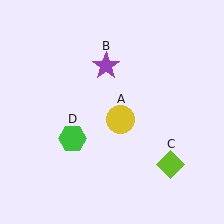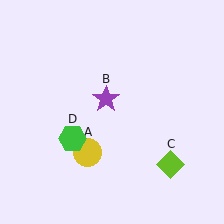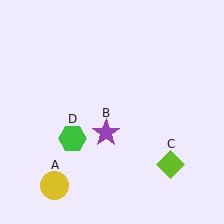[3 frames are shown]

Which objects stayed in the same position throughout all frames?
Lime diamond (object C) and green hexagon (object D) remained stationary.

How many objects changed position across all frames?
2 objects changed position: yellow circle (object A), purple star (object B).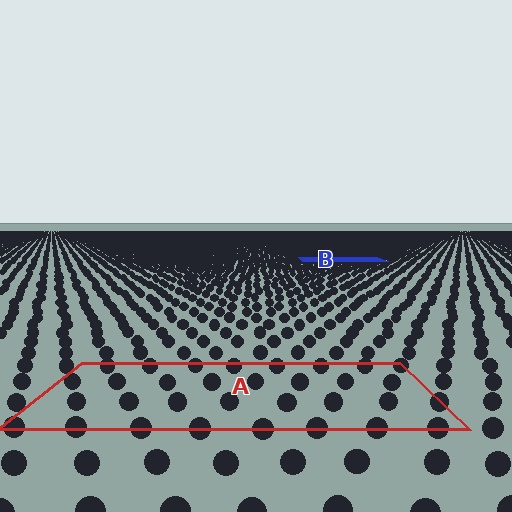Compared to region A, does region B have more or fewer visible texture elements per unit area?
Region B has more texture elements per unit area — they are packed more densely because it is farther away.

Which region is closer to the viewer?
Region A is closer. The texture elements there are larger and more spread out.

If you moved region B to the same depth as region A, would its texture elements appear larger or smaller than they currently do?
They would appear larger. At a closer depth, the same texture elements are projected at a bigger on-screen size.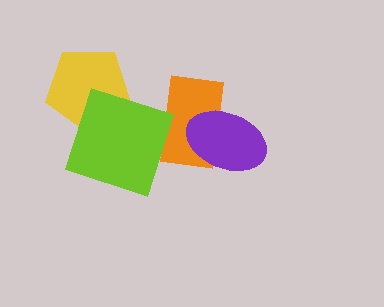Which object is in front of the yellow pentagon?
The lime square is in front of the yellow pentagon.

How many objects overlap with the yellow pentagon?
1 object overlaps with the yellow pentagon.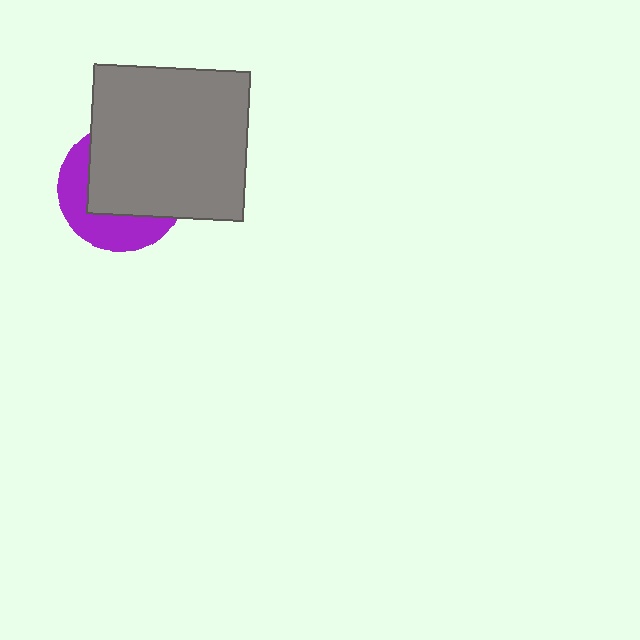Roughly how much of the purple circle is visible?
A small part of it is visible (roughly 39%).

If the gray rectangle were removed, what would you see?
You would see the complete purple circle.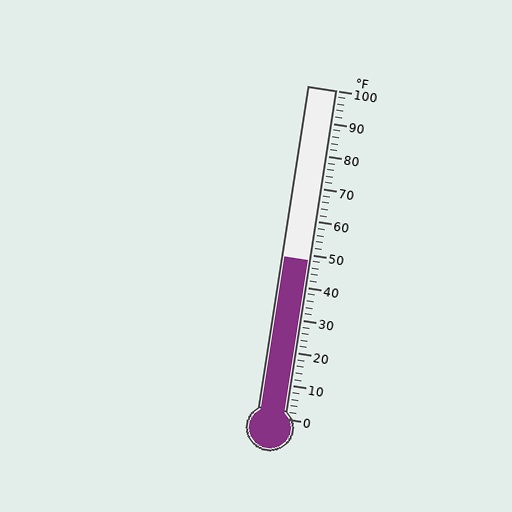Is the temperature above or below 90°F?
The temperature is below 90°F.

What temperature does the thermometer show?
The thermometer shows approximately 48°F.